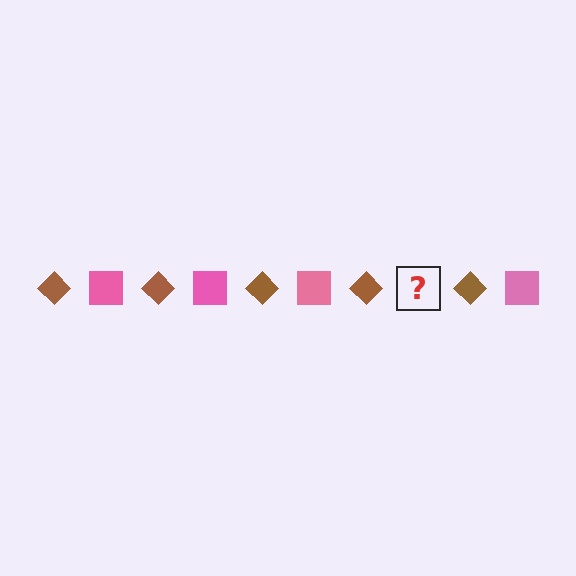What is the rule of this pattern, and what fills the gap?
The rule is that the pattern alternates between brown diamond and pink square. The gap should be filled with a pink square.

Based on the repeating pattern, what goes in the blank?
The blank should be a pink square.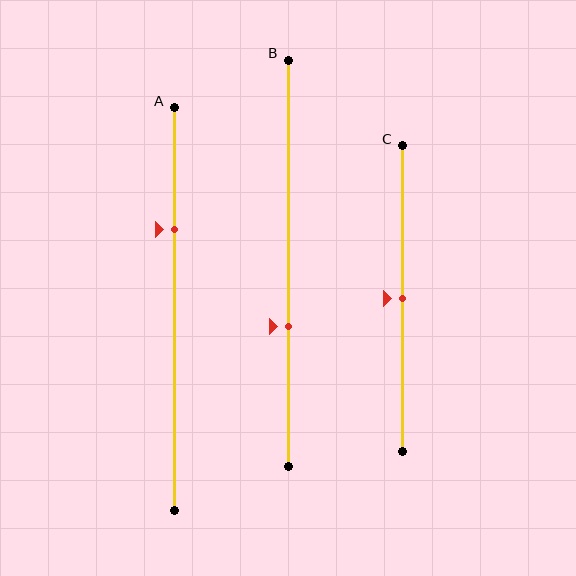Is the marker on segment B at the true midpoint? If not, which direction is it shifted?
No, the marker on segment B is shifted downward by about 16% of the segment length.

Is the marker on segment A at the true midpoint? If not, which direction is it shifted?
No, the marker on segment A is shifted upward by about 20% of the segment length.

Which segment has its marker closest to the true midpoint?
Segment C has its marker closest to the true midpoint.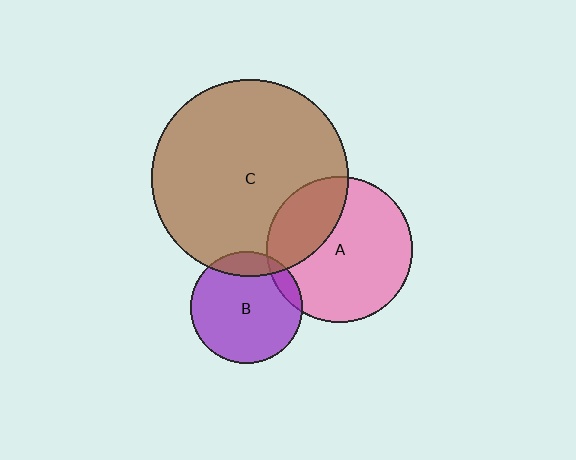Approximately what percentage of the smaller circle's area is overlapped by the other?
Approximately 15%.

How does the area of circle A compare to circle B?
Approximately 1.7 times.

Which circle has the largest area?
Circle C (brown).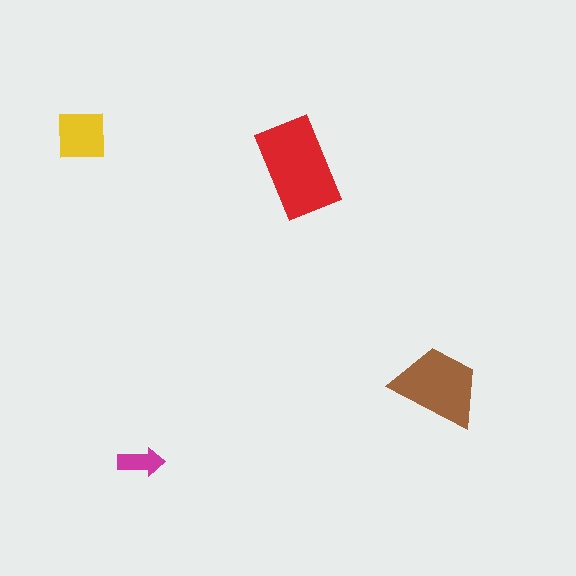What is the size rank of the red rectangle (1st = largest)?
1st.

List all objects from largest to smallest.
The red rectangle, the brown trapezoid, the yellow square, the magenta arrow.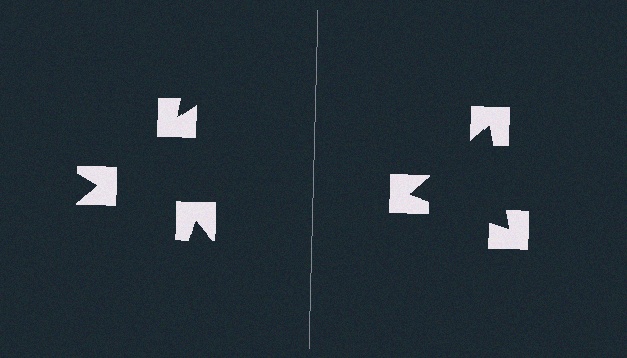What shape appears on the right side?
An illusory triangle.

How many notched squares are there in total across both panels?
6 — 3 on each side.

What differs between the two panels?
The notched squares are positioned identically on both sides; only the wedge orientations differ. On the right they align to a triangle; on the left they are misaligned.